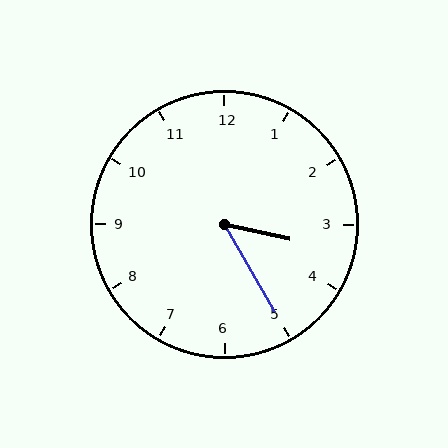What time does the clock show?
3:25.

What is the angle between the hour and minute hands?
Approximately 48 degrees.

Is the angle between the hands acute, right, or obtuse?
It is acute.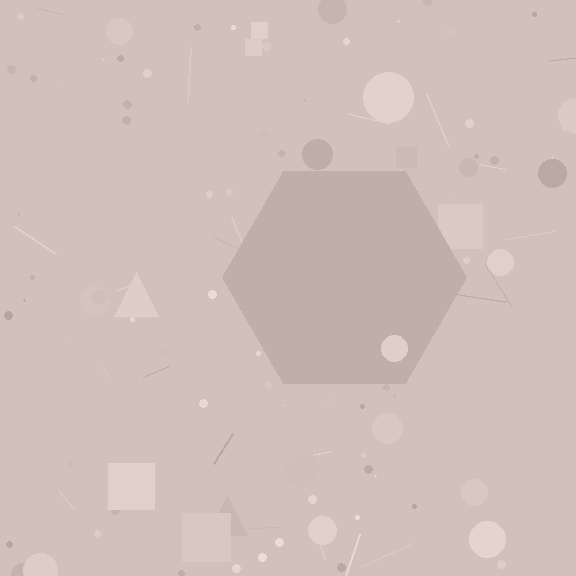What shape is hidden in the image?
A hexagon is hidden in the image.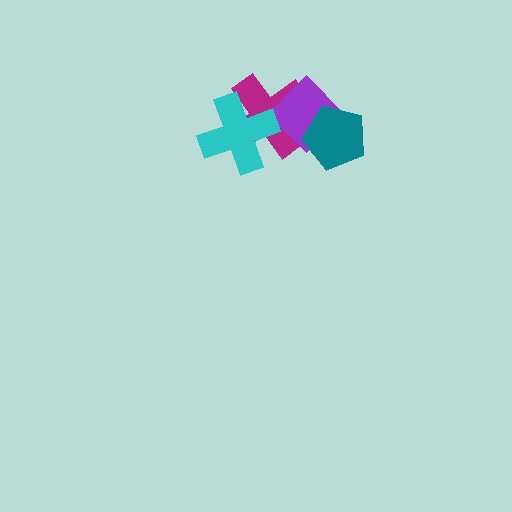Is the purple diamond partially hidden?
Yes, it is partially covered by another shape.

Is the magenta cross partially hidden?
Yes, it is partially covered by another shape.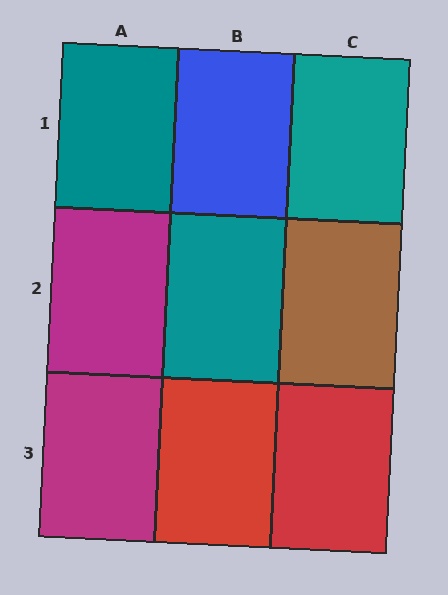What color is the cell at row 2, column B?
Teal.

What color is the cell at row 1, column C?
Teal.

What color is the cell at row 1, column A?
Teal.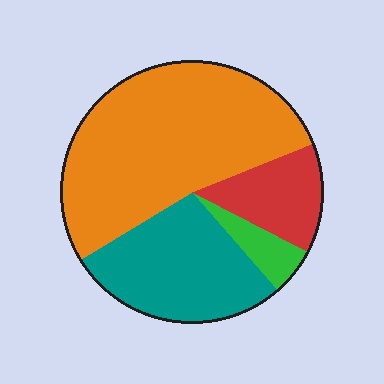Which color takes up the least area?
Green, at roughly 5%.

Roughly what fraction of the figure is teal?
Teal takes up about one quarter (1/4) of the figure.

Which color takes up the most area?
Orange, at roughly 55%.